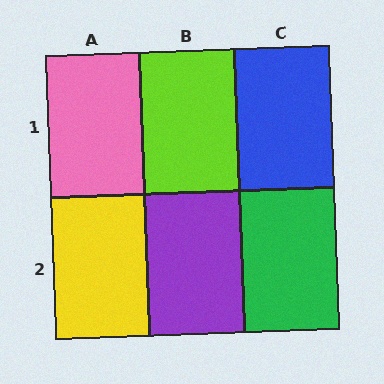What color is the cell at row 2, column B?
Purple.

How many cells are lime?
1 cell is lime.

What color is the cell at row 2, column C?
Green.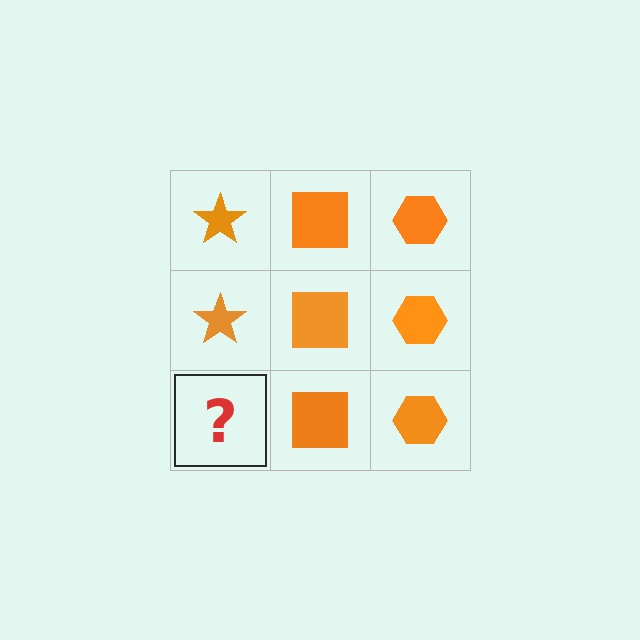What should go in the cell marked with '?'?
The missing cell should contain an orange star.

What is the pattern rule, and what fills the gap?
The rule is that each column has a consistent shape. The gap should be filled with an orange star.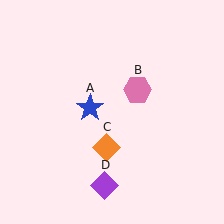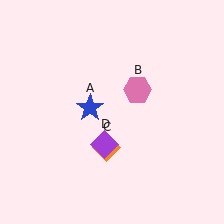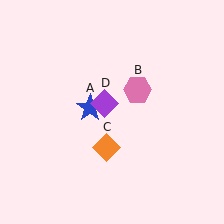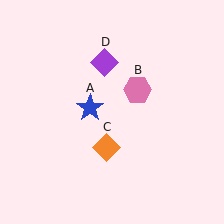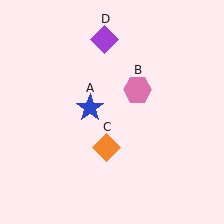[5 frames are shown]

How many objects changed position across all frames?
1 object changed position: purple diamond (object D).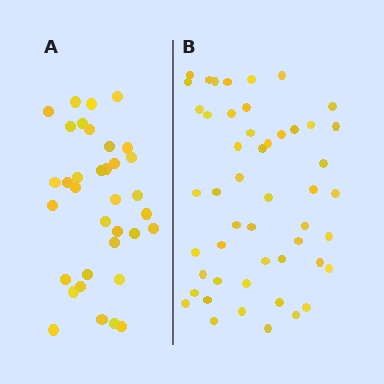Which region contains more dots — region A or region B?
Region B (the right region) has more dots.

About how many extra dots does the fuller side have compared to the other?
Region B has approximately 15 more dots than region A.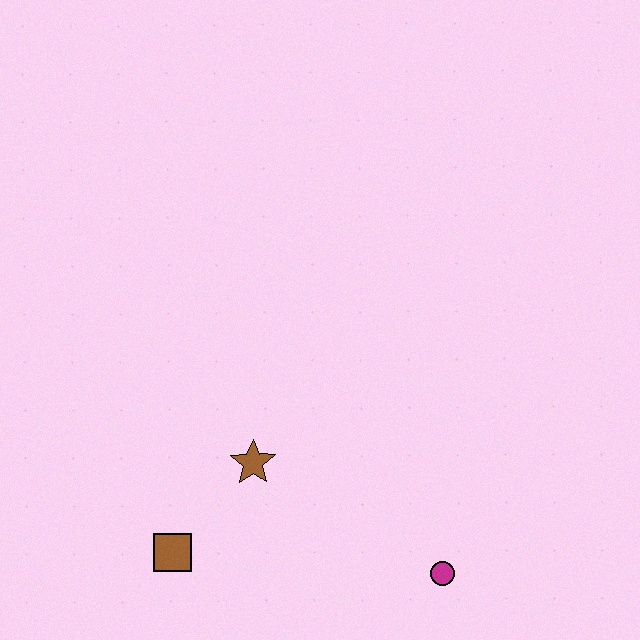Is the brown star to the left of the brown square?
No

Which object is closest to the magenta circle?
The brown star is closest to the magenta circle.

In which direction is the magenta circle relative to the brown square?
The magenta circle is to the right of the brown square.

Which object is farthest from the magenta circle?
The brown square is farthest from the magenta circle.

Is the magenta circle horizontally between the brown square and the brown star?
No